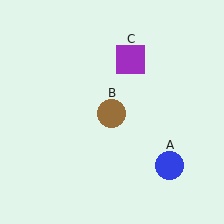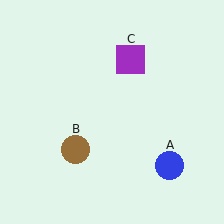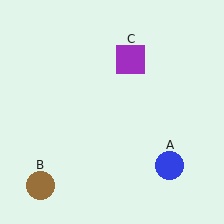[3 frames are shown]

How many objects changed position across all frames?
1 object changed position: brown circle (object B).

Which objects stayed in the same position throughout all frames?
Blue circle (object A) and purple square (object C) remained stationary.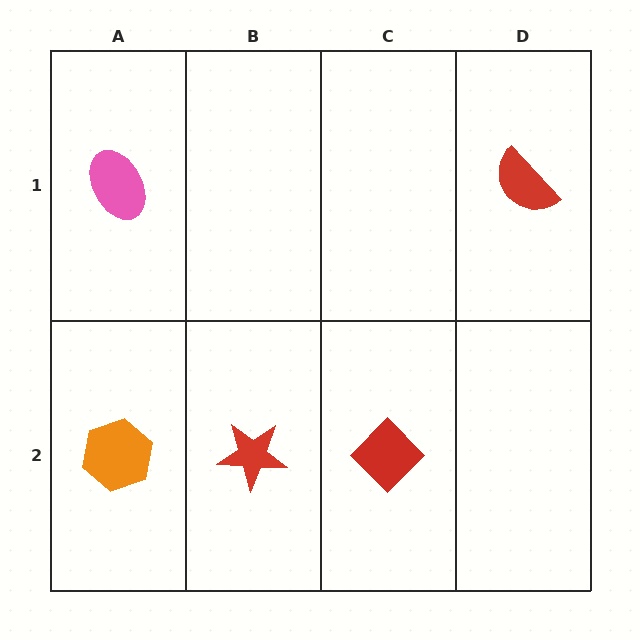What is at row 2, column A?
An orange hexagon.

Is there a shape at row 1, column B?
No, that cell is empty.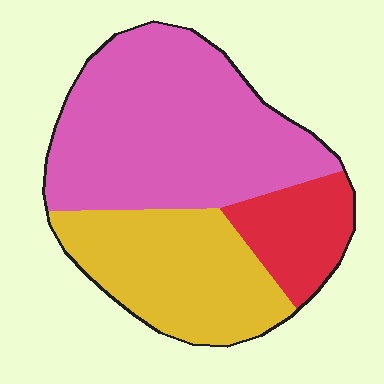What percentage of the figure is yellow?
Yellow takes up between a sixth and a third of the figure.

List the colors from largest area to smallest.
From largest to smallest: pink, yellow, red.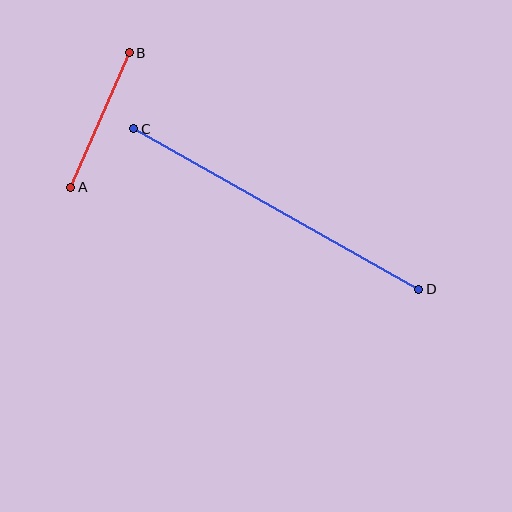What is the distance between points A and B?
The distance is approximately 147 pixels.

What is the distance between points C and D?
The distance is approximately 327 pixels.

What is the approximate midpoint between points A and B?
The midpoint is at approximately (100, 120) pixels.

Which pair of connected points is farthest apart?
Points C and D are farthest apart.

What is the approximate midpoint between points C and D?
The midpoint is at approximately (276, 209) pixels.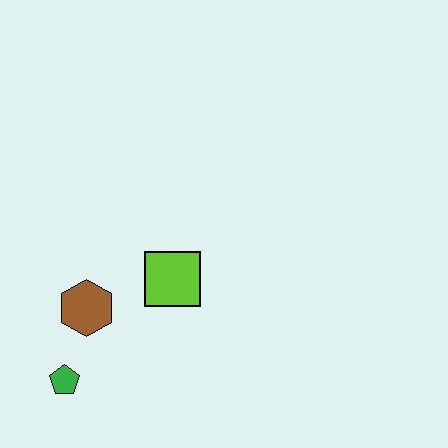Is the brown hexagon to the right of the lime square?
No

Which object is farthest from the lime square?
The green pentagon is farthest from the lime square.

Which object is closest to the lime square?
The brown hexagon is closest to the lime square.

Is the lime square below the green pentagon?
No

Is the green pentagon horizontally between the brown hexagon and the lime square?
No